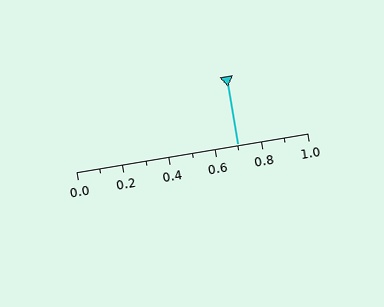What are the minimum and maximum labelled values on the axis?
The axis runs from 0.0 to 1.0.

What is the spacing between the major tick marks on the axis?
The major ticks are spaced 0.2 apart.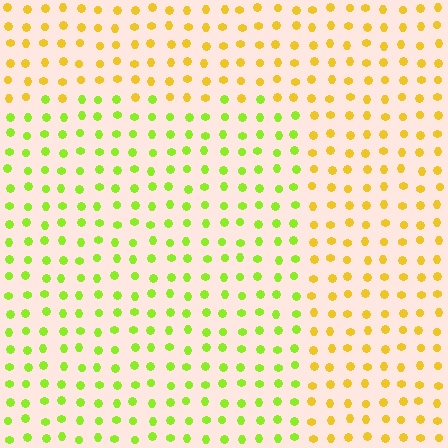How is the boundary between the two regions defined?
The boundary is defined purely by a slight shift in hue (about 42 degrees). Spacing, size, and orientation are identical on both sides.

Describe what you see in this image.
The image is filled with small yellow elements in a uniform arrangement. A rectangle-shaped region is visible where the elements are tinted to a slightly different hue, forming a subtle color boundary.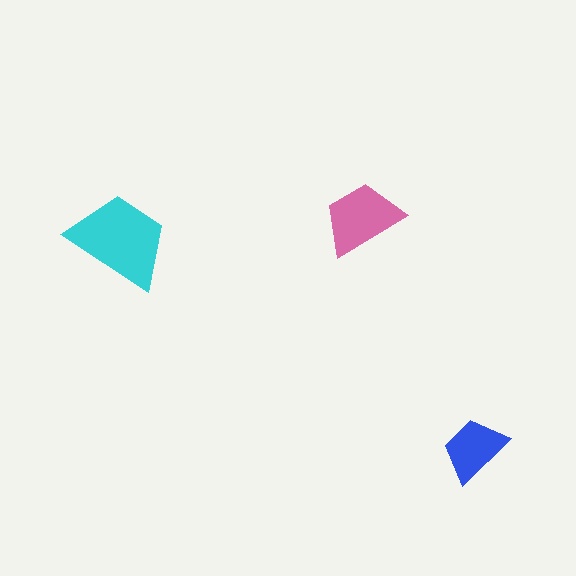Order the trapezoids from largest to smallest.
the cyan one, the pink one, the blue one.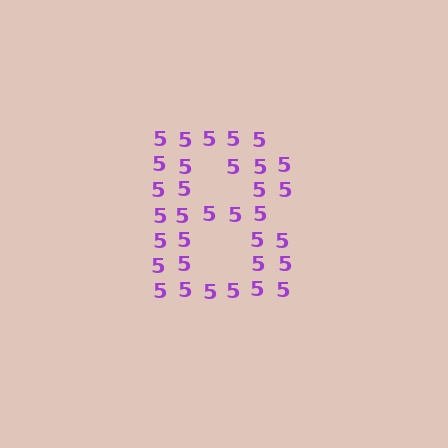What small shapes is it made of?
It is made of small digit 5's.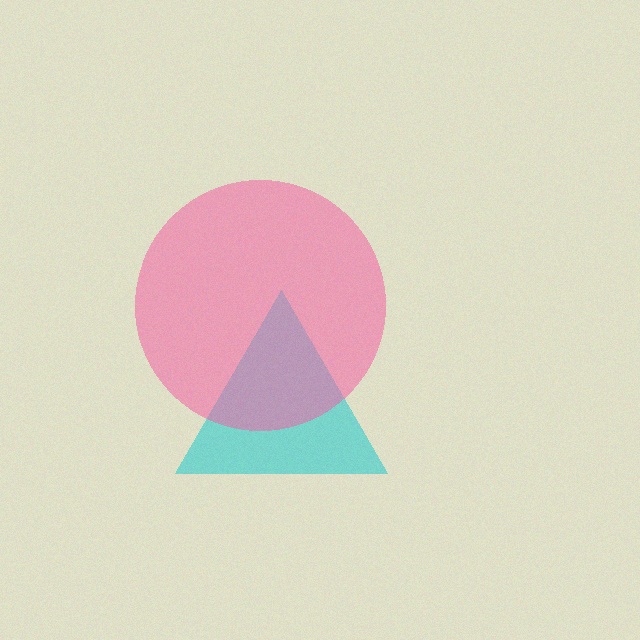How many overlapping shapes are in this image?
There are 2 overlapping shapes in the image.